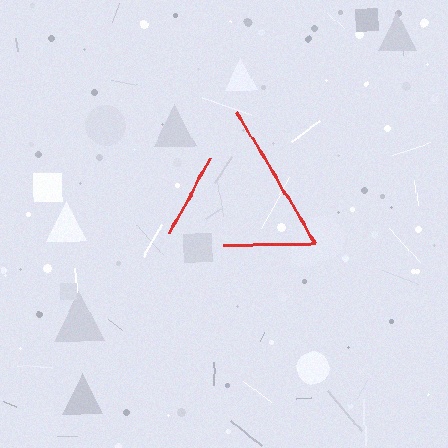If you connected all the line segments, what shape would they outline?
They would outline a triangle.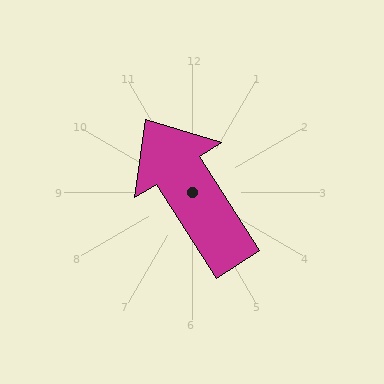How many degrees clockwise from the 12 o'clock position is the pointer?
Approximately 328 degrees.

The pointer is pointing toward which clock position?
Roughly 11 o'clock.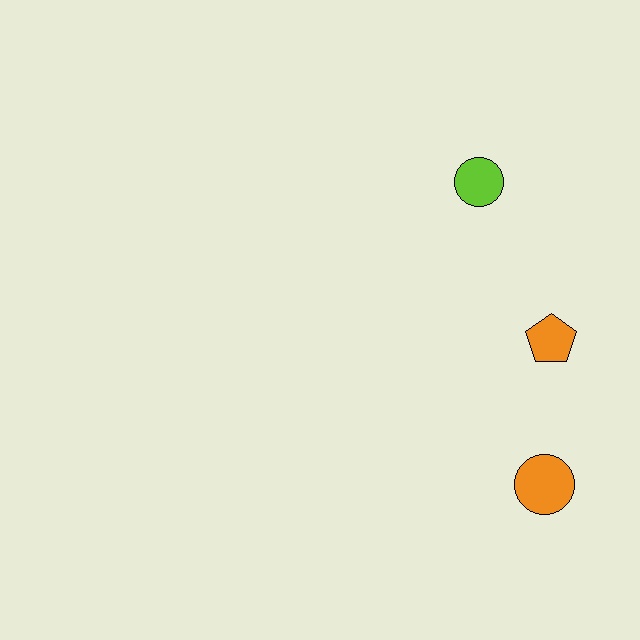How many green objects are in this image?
There are no green objects.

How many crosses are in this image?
There are no crosses.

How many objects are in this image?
There are 3 objects.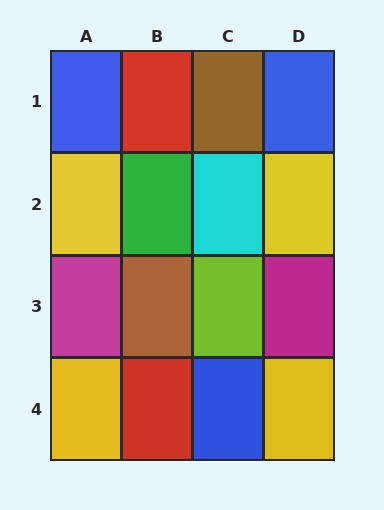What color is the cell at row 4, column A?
Yellow.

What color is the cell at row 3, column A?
Magenta.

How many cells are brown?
2 cells are brown.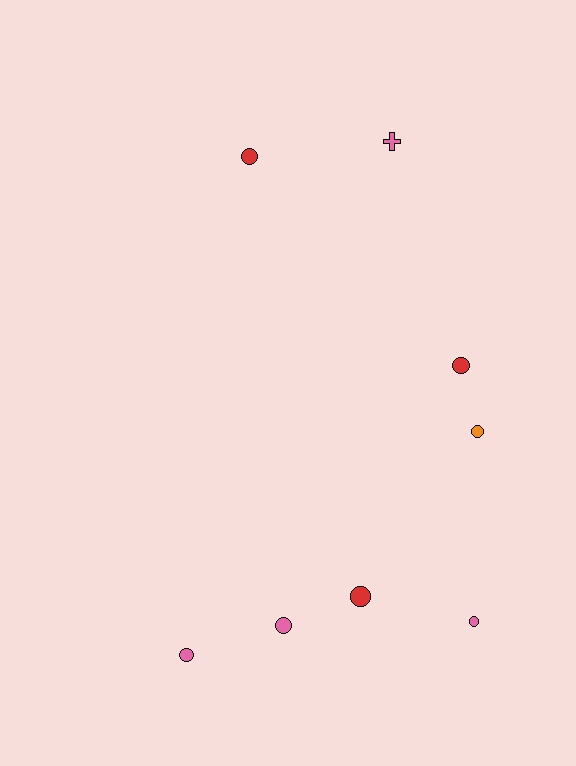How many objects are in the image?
There are 8 objects.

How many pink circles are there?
There are 3 pink circles.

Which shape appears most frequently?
Circle, with 7 objects.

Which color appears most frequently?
Pink, with 4 objects.